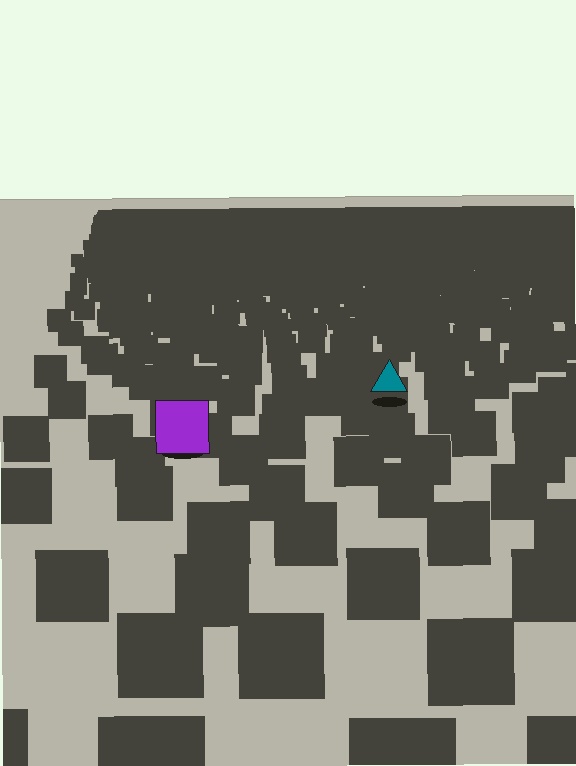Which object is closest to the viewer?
The purple square is closest. The texture marks near it are larger and more spread out.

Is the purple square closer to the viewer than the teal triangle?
Yes. The purple square is closer — you can tell from the texture gradient: the ground texture is coarser near it.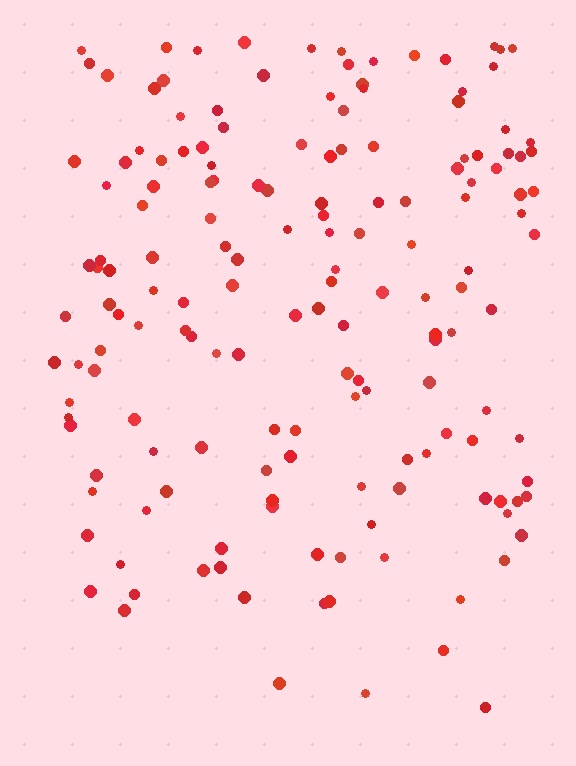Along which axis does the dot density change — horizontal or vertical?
Vertical.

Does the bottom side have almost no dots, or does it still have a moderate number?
Still a moderate number, just noticeably fewer than the top.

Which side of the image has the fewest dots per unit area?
The bottom.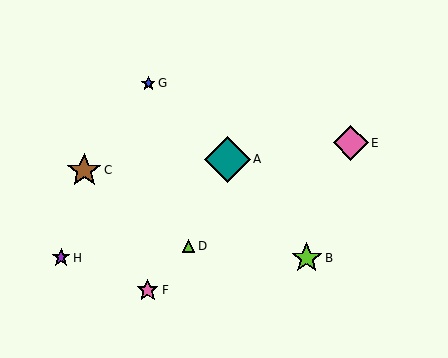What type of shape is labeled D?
Shape D is a lime triangle.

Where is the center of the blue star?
The center of the blue star is at (148, 83).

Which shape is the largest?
The teal diamond (labeled A) is the largest.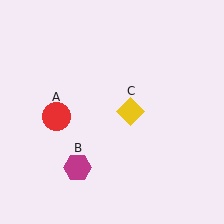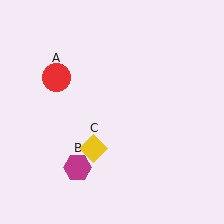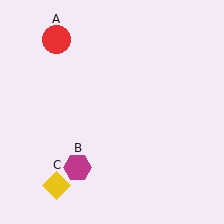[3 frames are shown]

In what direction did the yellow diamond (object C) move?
The yellow diamond (object C) moved down and to the left.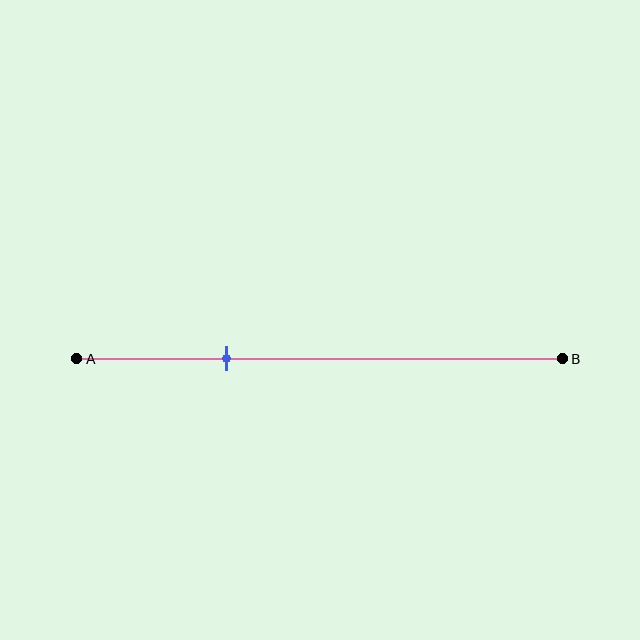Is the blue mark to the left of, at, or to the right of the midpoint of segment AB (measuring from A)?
The blue mark is to the left of the midpoint of segment AB.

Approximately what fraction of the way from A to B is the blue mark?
The blue mark is approximately 30% of the way from A to B.